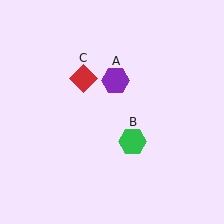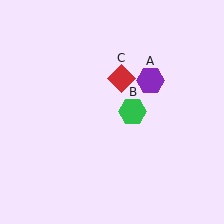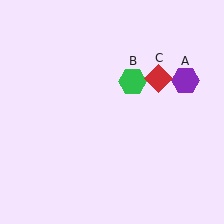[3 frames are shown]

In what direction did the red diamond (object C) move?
The red diamond (object C) moved right.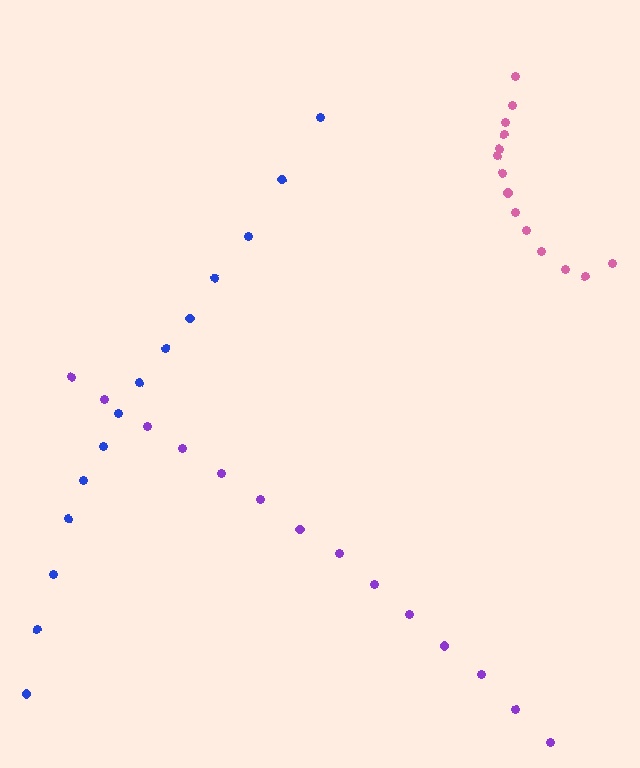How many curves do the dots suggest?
There are 3 distinct paths.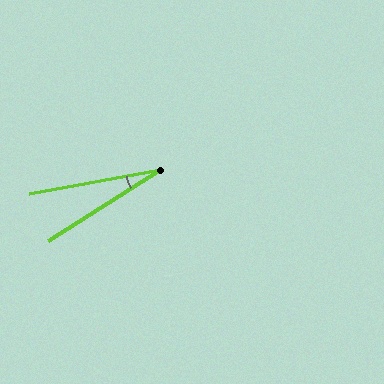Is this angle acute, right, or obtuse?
It is acute.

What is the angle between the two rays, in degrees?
Approximately 22 degrees.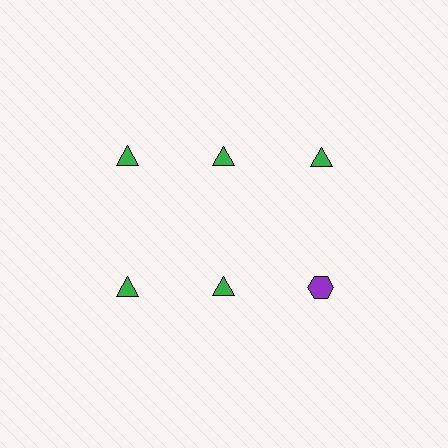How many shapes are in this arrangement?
There are 6 shapes arranged in a grid pattern.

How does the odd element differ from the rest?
It differs in both color (purple instead of green) and shape (hexagon instead of triangle).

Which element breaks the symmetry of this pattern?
The purple hexagon in the second row, center column breaks the symmetry. All other shapes are green triangles.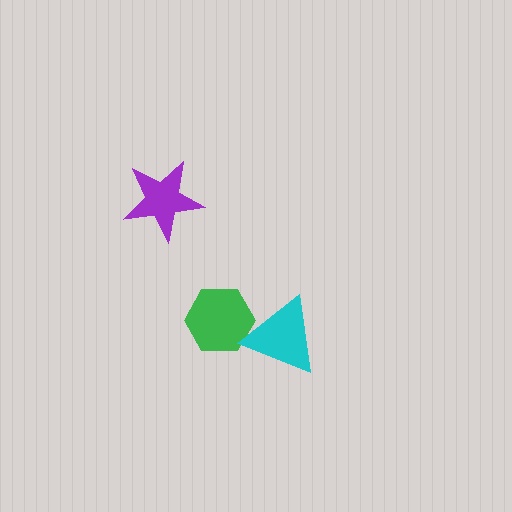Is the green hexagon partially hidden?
Yes, it is partially covered by another shape.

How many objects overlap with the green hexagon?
1 object overlaps with the green hexagon.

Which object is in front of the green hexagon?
The cyan triangle is in front of the green hexagon.